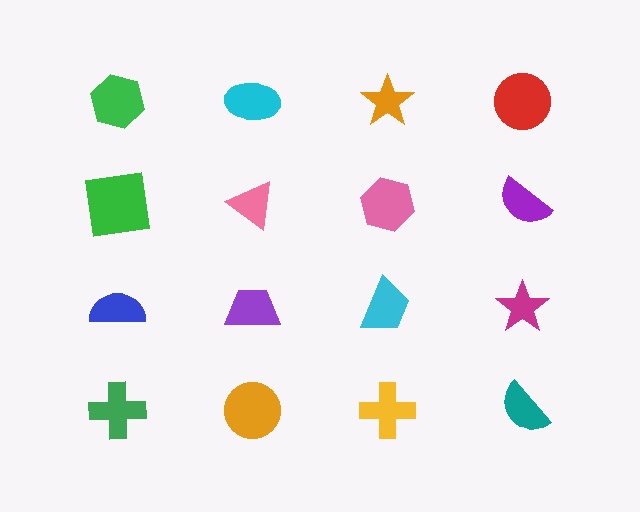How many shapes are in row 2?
4 shapes.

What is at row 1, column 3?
An orange star.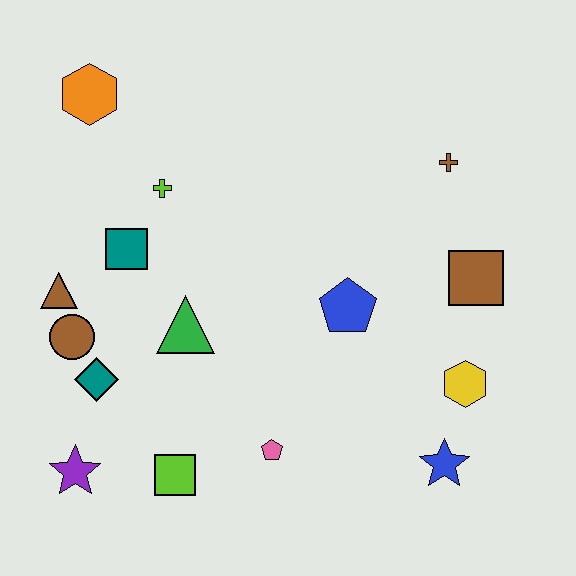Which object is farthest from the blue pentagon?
The orange hexagon is farthest from the blue pentagon.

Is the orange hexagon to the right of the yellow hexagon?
No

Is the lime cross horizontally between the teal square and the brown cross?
Yes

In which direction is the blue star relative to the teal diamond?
The blue star is to the right of the teal diamond.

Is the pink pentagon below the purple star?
No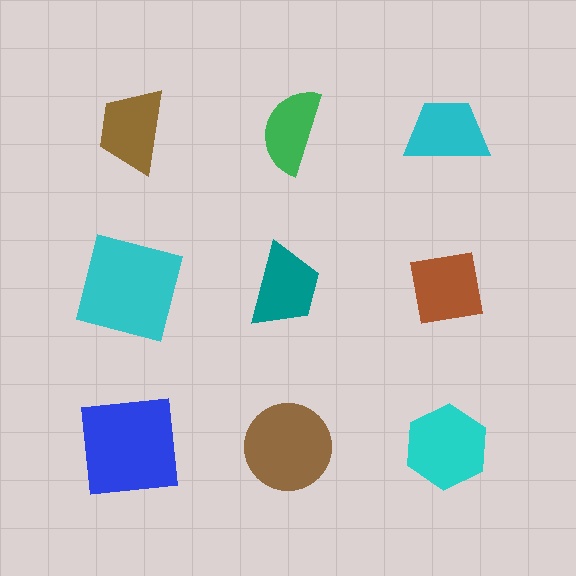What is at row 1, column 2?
A green semicircle.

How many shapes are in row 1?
3 shapes.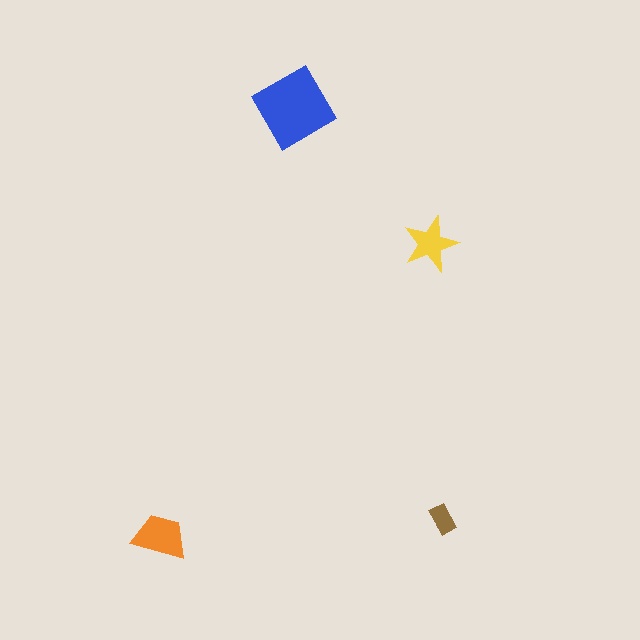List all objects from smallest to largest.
The brown rectangle, the yellow star, the orange trapezoid, the blue diamond.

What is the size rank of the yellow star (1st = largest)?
3rd.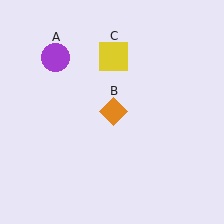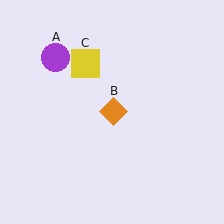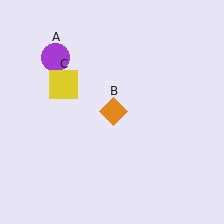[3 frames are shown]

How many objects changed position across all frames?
1 object changed position: yellow square (object C).